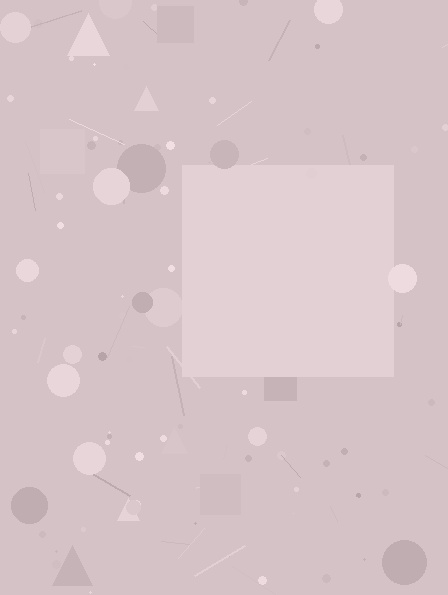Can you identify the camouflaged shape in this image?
The camouflaged shape is a square.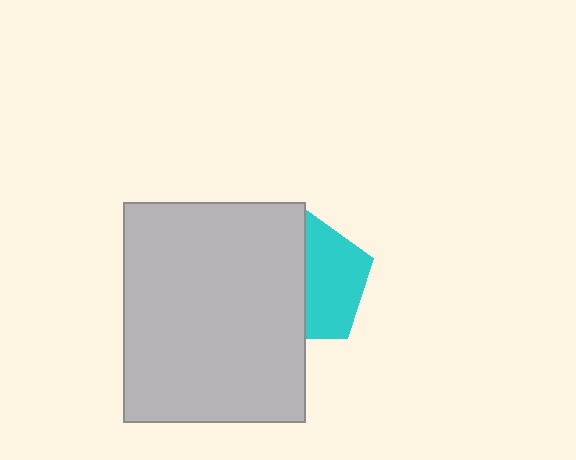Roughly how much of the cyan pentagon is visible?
About half of it is visible (roughly 50%).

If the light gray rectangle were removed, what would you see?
You would see the complete cyan pentagon.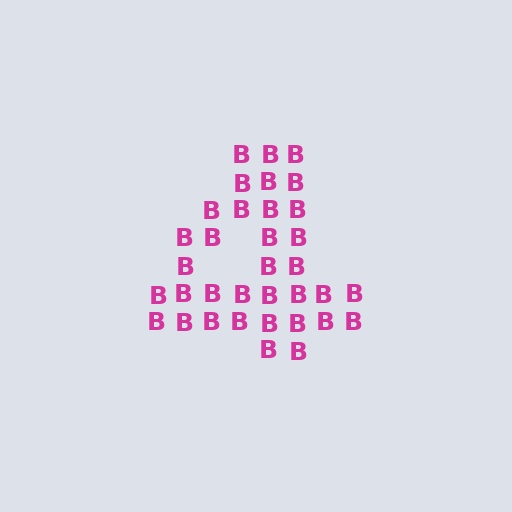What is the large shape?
The large shape is the digit 4.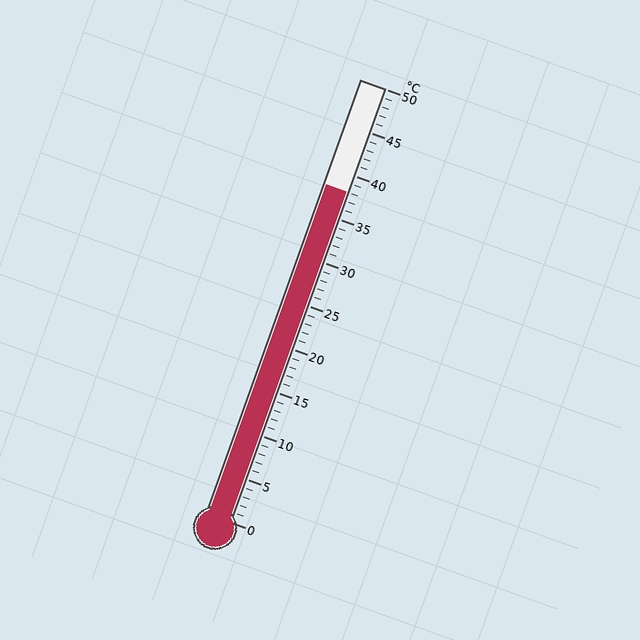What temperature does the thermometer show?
The thermometer shows approximately 38°C.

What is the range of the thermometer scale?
The thermometer scale ranges from 0°C to 50°C.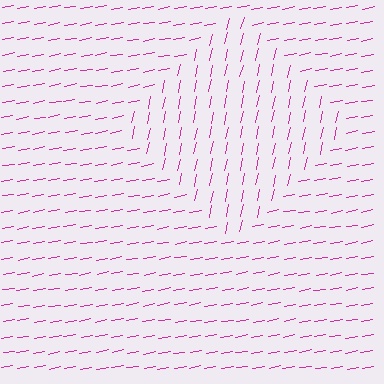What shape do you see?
I see a diamond.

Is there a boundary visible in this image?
Yes, there is a texture boundary formed by a change in line orientation.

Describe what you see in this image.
The image is filled with small magenta line segments. A diamond region in the image has lines oriented differently from the surrounding lines, creating a visible texture boundary.